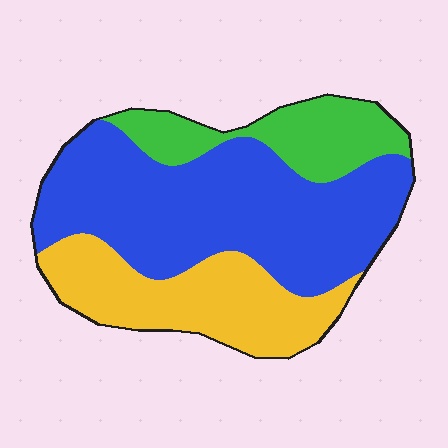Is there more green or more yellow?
Yellow.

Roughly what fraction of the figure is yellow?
Yellow takes up about one quarter (1/4) of the figure.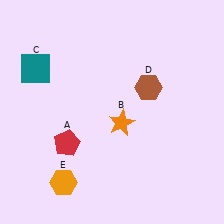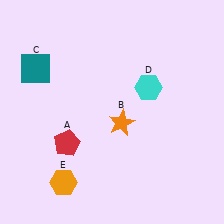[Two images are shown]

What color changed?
The hexagon (D) changed from brown in Image 1 to cyan in Image 2.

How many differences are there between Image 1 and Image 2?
There is 1 difference between the two images.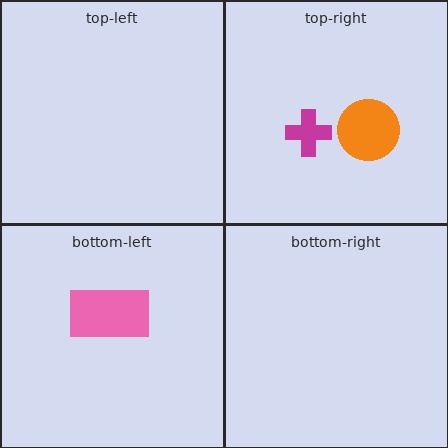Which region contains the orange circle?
The top-right region.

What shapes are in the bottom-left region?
The pink rectangle.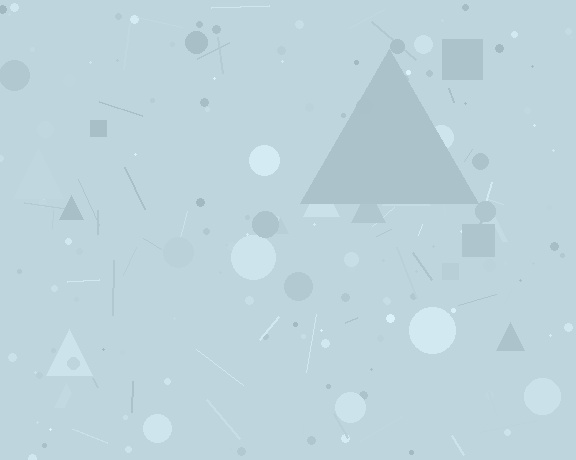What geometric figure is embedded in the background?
A triangle is embedded in the background.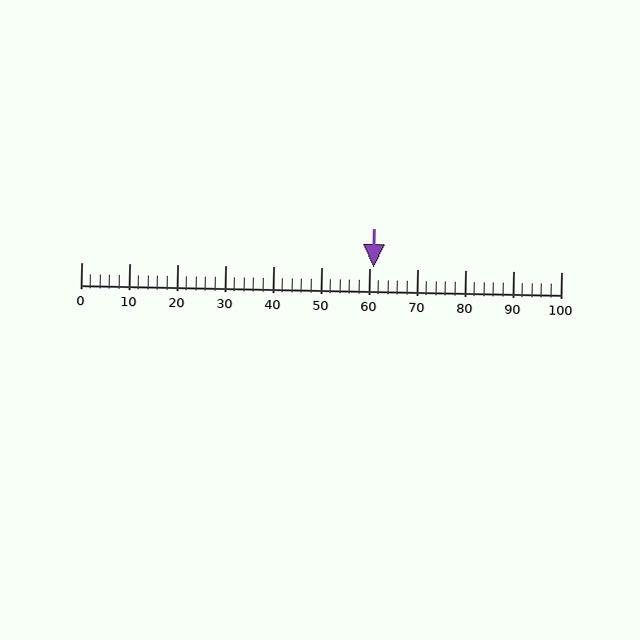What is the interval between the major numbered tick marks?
The major tick marks are spaced 10 units apart.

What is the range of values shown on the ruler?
The ruler shows values from 0 to 100.